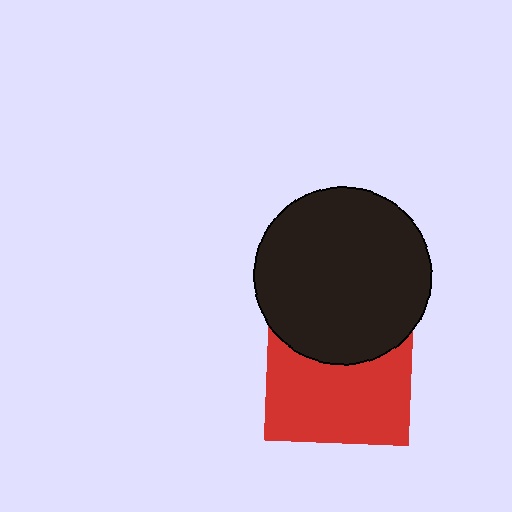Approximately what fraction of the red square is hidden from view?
Roughly 39% of the red square is hidden behind the black circle.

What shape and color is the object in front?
The object in front is a black circle.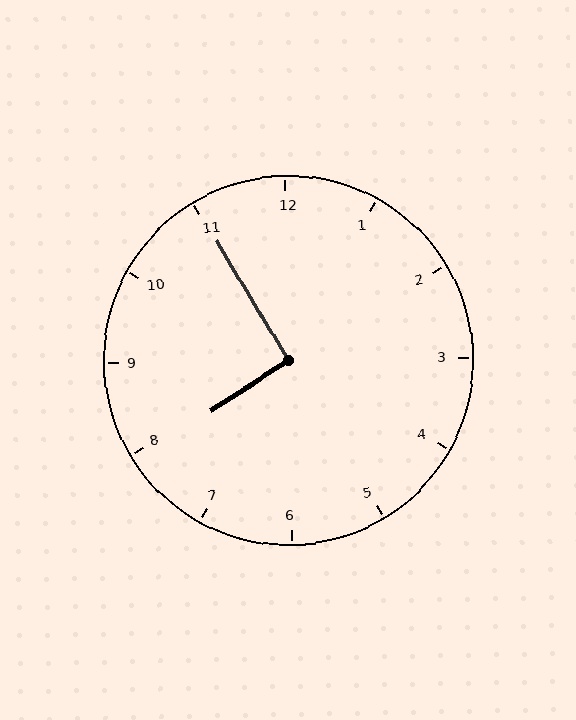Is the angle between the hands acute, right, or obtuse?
It is right.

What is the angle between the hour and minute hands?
Approximately 92 degrees.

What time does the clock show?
7:55.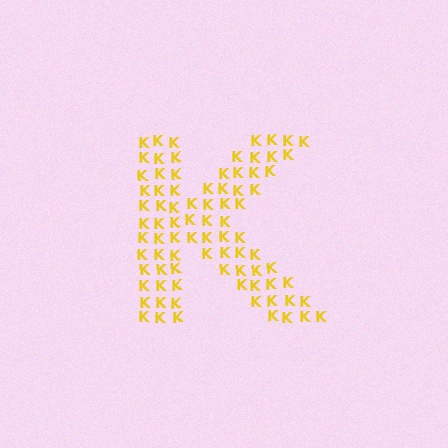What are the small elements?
The small elements are letter K's.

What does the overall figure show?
The overall figure shows the letter K.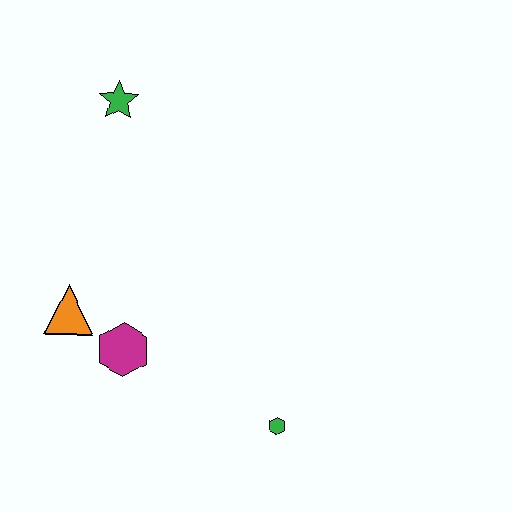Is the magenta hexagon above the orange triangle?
No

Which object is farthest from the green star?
The green hexagon is farthest from the green star.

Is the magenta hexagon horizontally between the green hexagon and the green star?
Yes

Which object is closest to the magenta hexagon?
The orange triangle is closest to the magenta hexagon.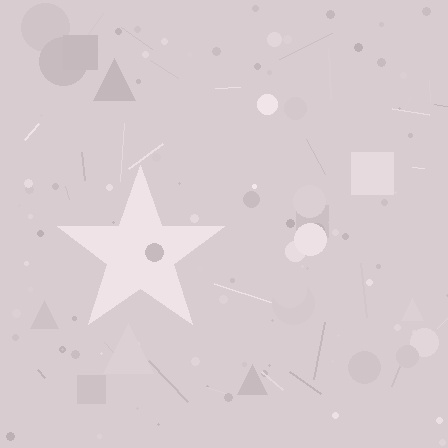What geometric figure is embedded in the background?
A star is embedded in the background.